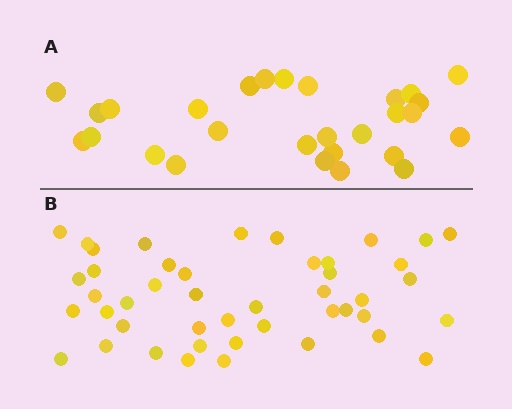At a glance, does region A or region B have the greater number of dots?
Region B (the bottom region) has more dots.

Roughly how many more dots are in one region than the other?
Region B has approximately 15 more dots than region A.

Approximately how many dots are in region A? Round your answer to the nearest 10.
About 30 dots. (The exact count is 28, which rounds to 30.)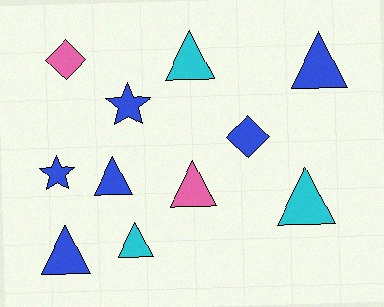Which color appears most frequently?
Blue, with 6 objects.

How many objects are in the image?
There are 11 objects.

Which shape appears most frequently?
Triangle, with 7 objects.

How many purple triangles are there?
There are no purple triangles.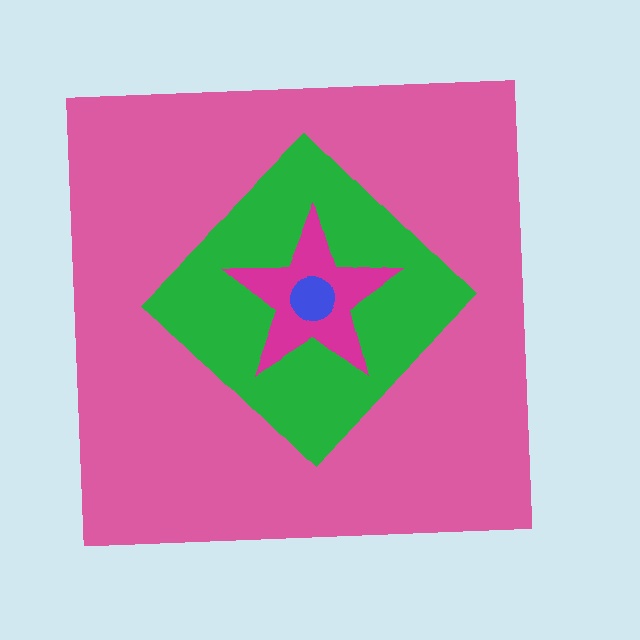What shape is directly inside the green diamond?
The magenta star.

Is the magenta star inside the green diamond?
Yes.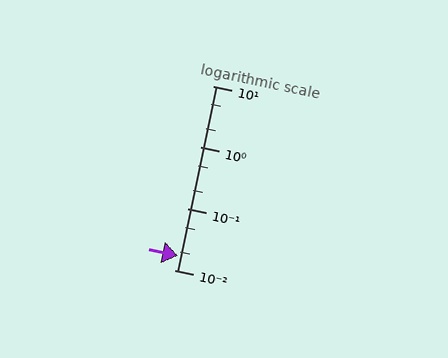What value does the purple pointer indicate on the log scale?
The pointer indicates approximately 0.017.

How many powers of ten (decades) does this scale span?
The scale spans 3 decades, from 0.01 to 10.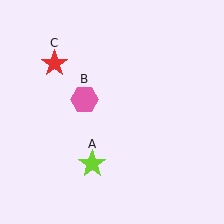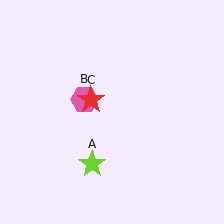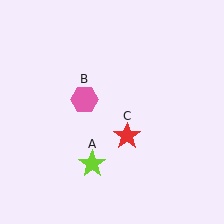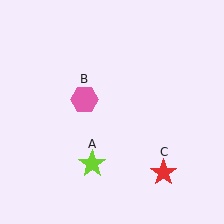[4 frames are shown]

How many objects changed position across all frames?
1 object changed position: red star (object C).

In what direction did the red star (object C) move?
The red star (object C) moved down and to the right.